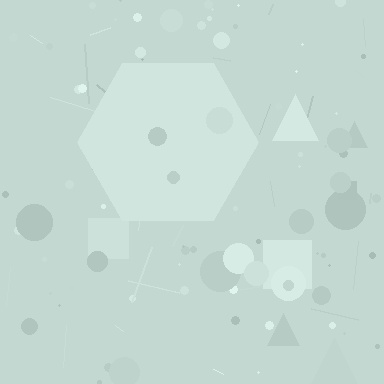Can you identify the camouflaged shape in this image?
The camouflaged shape is a hexagon.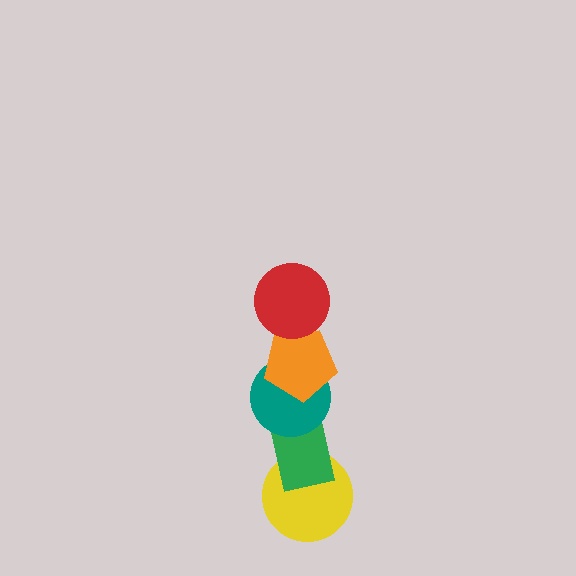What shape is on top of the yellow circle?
The green rectangle is on top of the yellow circle.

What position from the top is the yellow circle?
The yellow circle is 5th from the top.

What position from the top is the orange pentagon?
The orange pentagon is 2nd from the top.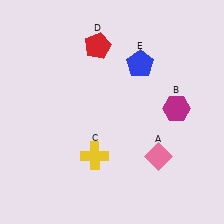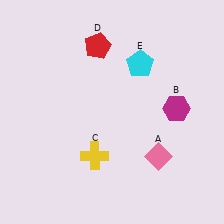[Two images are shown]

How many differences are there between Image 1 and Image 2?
There is 1 difference between the two images.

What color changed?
The pentagon (E) changed from blue in Image 1 to cyan in Image 2.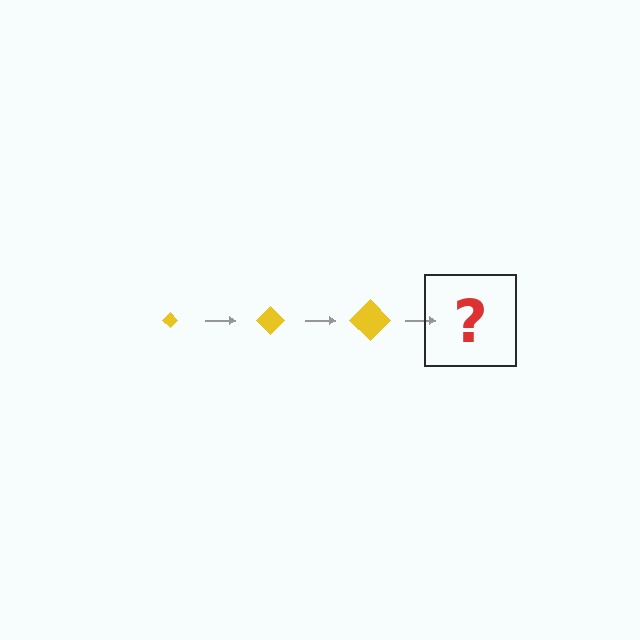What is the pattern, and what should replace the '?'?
The pattern is that the diamond gets progressively larger each step. The '?' should be a yellow diamond, larger than the previous one.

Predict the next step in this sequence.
The next step is a yellow diamond, larger than the previous one.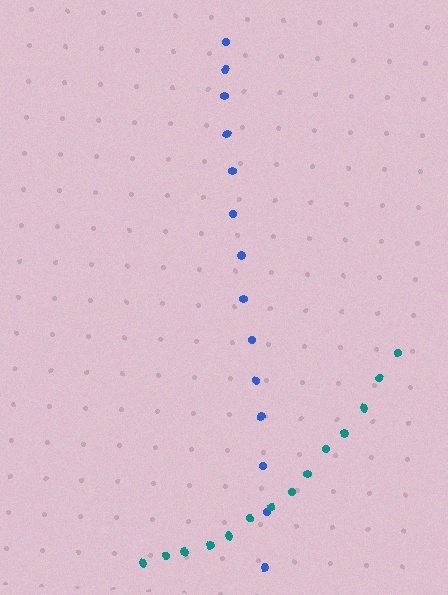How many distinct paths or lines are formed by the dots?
There are 2 distinct paths.